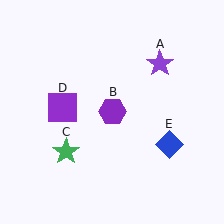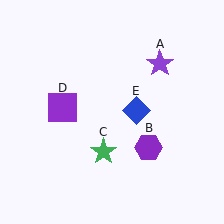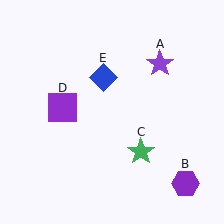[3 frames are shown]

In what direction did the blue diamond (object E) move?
The blue diamond (object E) moved up and to the left.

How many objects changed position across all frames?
3 objects changed position: purple hexagon (object B), green star (object C), blue diamond (object E).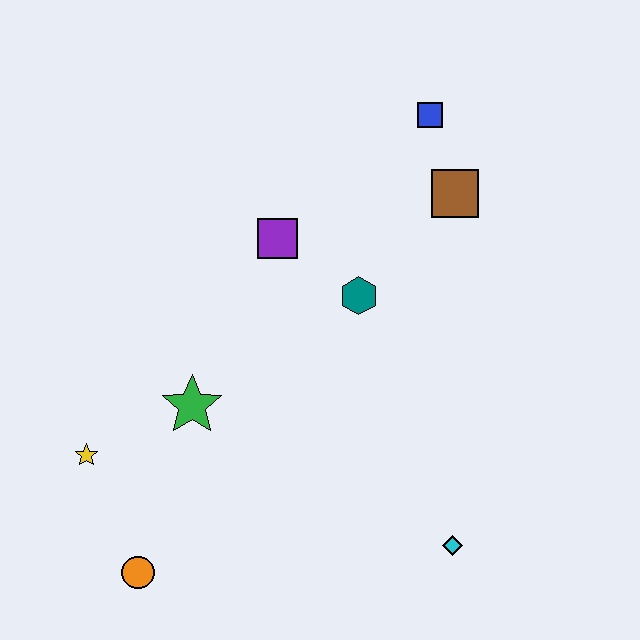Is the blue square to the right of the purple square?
Yes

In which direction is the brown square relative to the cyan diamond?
The brown square is above the cyan diamond.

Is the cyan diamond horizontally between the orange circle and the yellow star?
No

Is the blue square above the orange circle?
Yes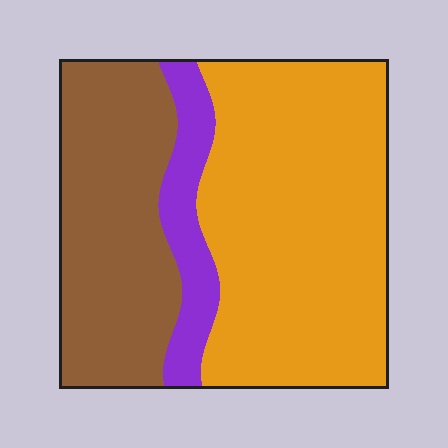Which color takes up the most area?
Orange, at roughly 55%.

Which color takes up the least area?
Purple, at roughly 10%.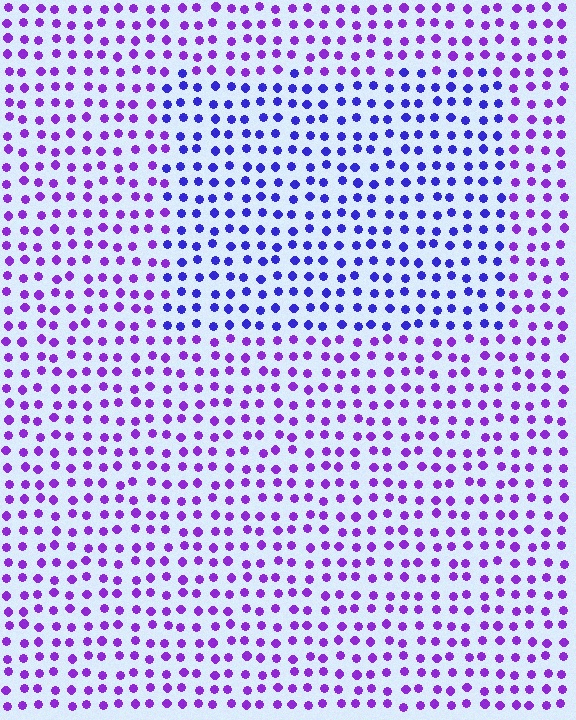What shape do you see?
I see a rectangle.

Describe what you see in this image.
The image is filled with small purple elements in a uniform arrangement. A rectangle-shaped region is visible where the elements are tinted to a slightly different hue, forming a subtle color boundary.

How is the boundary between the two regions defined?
The boundary is defined purely by a slight shift in hue (about 33 degrees). Spacing, size, and orientation are identical on both sides.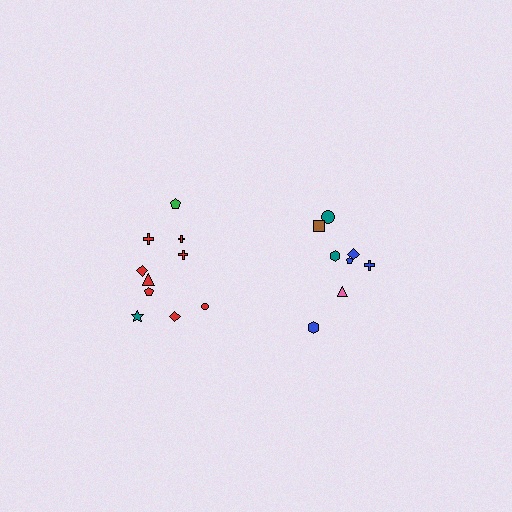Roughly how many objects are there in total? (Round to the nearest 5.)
Roughly 20 objects in total.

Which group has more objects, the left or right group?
The left group.